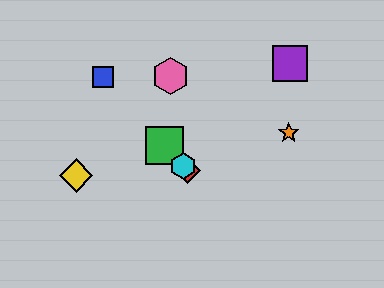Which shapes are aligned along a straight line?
The red diamond, the blue square, the green square, the cyan hexagon are aligned along a straight line.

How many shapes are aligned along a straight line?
4 shapes (the red diamond, the blue square, the green square, the cyan hexagon) are aligned along a straight line.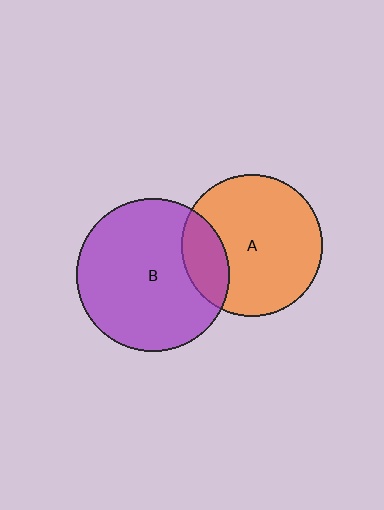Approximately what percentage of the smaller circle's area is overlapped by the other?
Approximately 20%.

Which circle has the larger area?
Circle B (purple).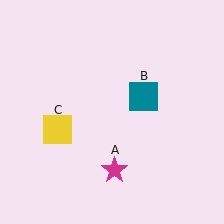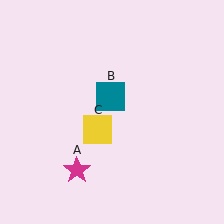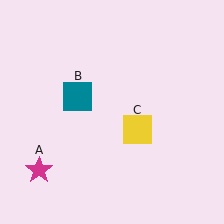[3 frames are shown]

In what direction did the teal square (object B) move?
The teal square (object B) moved left.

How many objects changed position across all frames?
3 objects changed position: magenta star (object A), teal square (object B), yellow square (object C).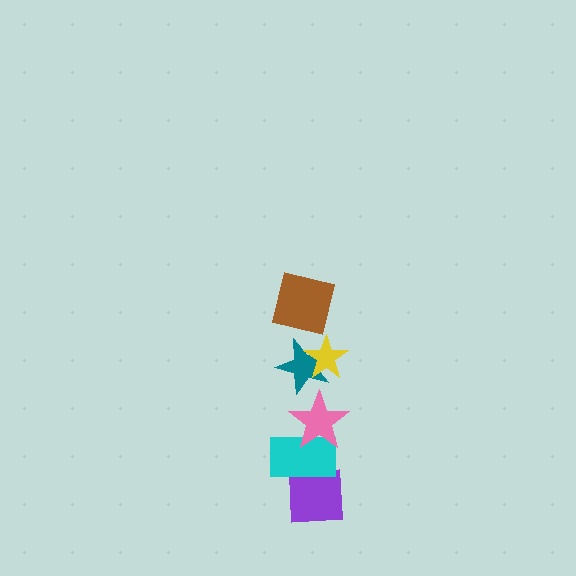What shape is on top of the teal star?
The yellow star is on top of the teal star.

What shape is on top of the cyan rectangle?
The pink star is on top of the cyan rectangle.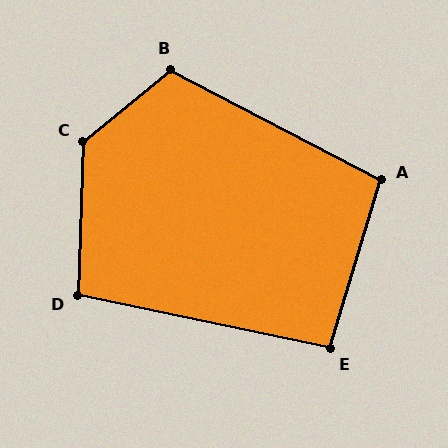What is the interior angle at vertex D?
Approximately 100 degrees (obtuse).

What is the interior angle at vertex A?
Approximately 101 degrees (obtuse).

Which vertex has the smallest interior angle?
E, at approximately 95 degrees.